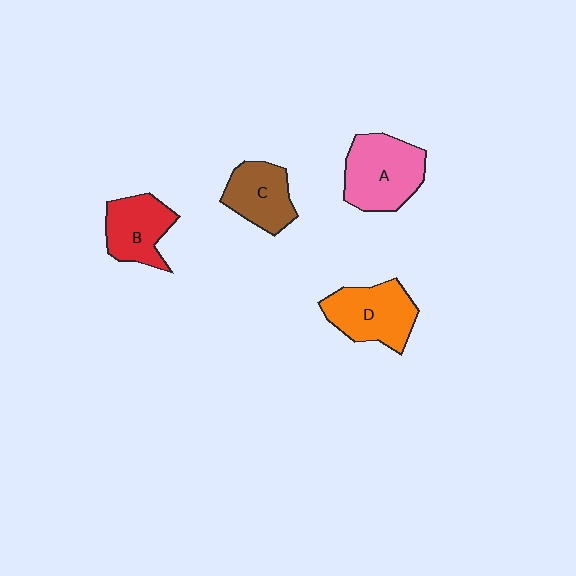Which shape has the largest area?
Shape A (pink).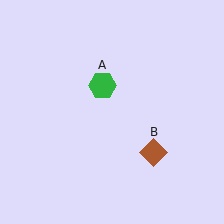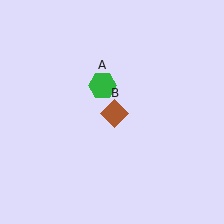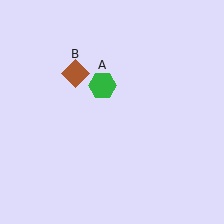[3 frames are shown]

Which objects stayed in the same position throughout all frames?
Green hexagon (object A) remained stationary.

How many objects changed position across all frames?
1 object changed position: brown diamond (object B).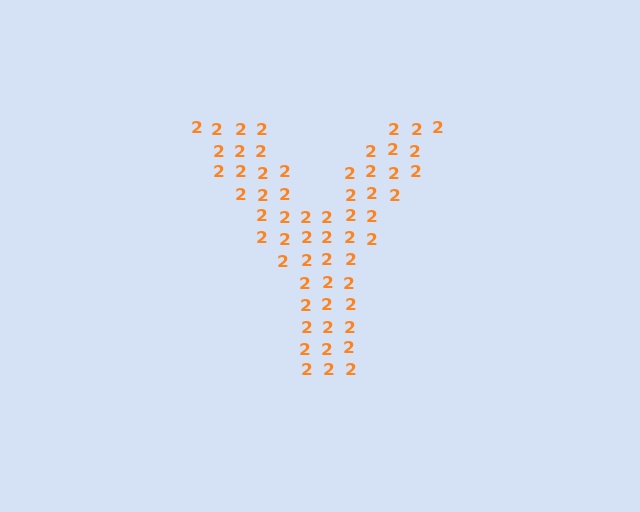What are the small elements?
The small elements are digit 2's.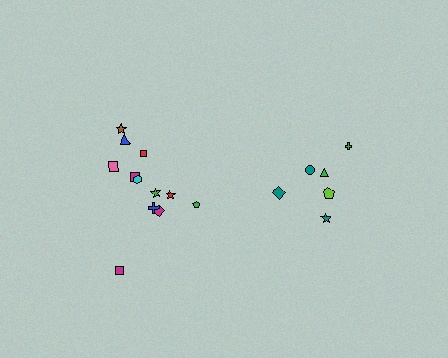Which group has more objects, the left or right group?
The left group.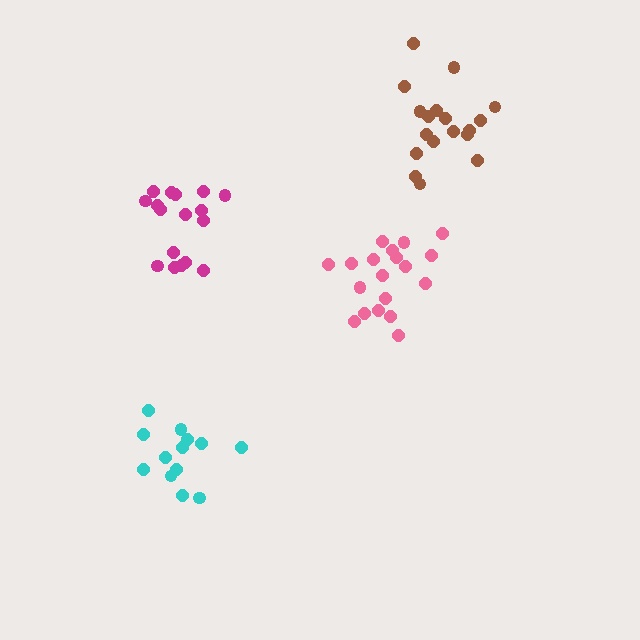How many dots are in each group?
Group 1: 19 dots, Group 2: 17 dots, Group 3: 19 dots, Group 4: 13 dots (68 total).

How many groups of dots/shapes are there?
There are 4 groups.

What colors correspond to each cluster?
The clusters are colored: pink, magenta, brown, cyan.